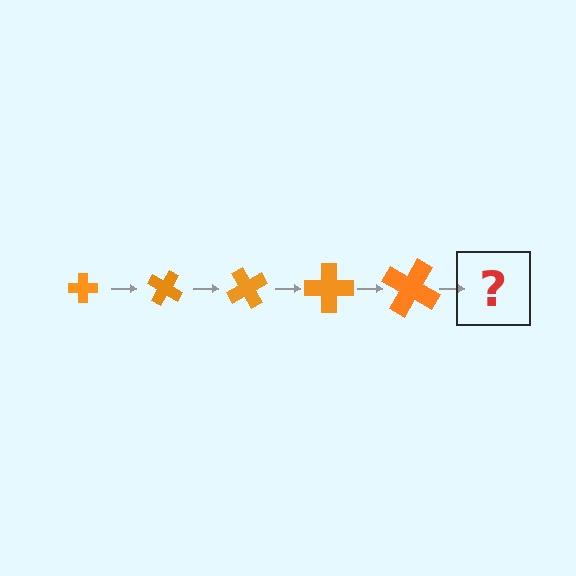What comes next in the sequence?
The next element should be a cross, larger than the previous one and rotated 150 degrees from the start.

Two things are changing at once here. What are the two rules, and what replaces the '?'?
The two rules are that the cross grows larger each step and it rotates 30 degrees each step. The '?' should be a cross, larger than the previous one and rotated 150 degrees from the start.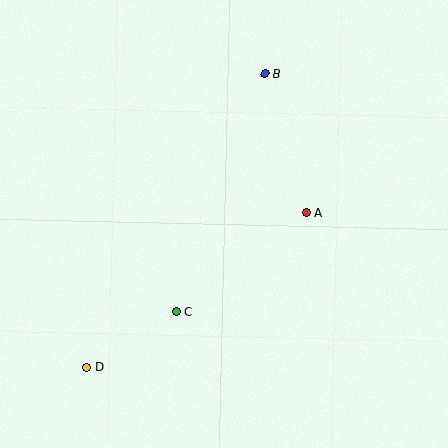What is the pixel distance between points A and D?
The distance between A and D is 269 pixels.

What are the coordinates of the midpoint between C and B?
The midpoint between C and B is at (221, 193).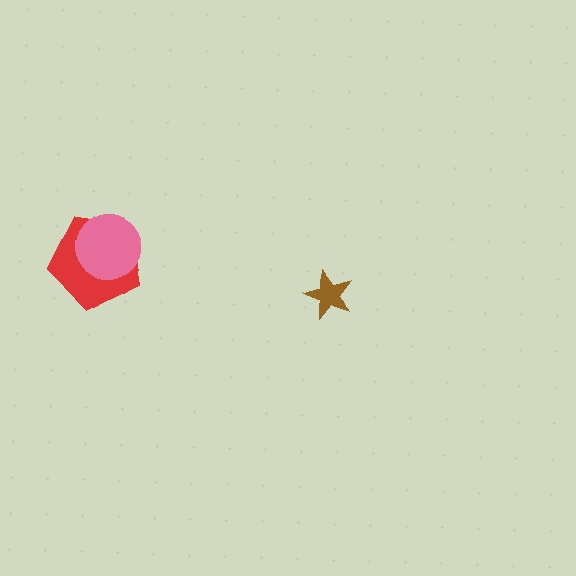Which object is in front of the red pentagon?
The pink circle is in front of the red pentagon.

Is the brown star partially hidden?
No, no other shape covers it.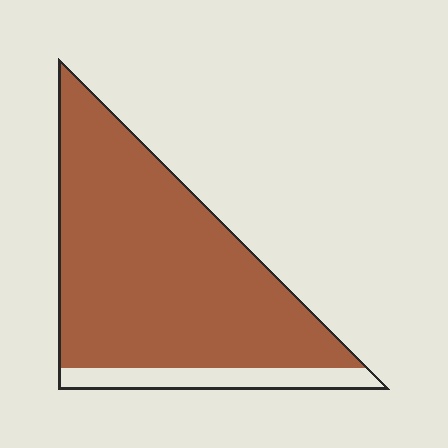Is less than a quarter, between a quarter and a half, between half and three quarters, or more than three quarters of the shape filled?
More than three quarters.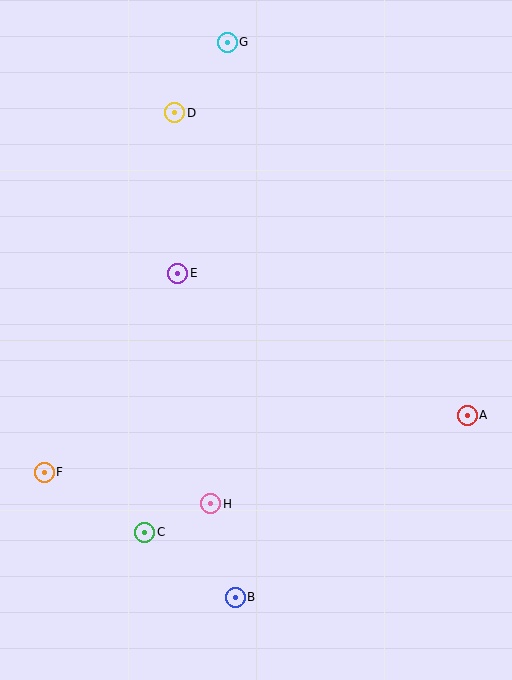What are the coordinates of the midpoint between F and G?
The midpoint between F and G is at (136, 257).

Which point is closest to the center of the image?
Point E at (178, 273) is closest to the center.